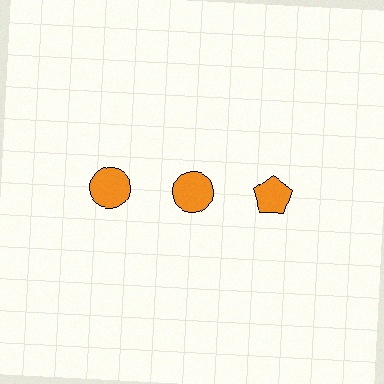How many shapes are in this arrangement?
There are 3 shapes arranged in a grid pattern.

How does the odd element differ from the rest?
It has a different shape: pentagon instead of circle.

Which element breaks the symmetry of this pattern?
The orange pentagon in the top row, center column breaks the symmetry. All other shapes are orange circles.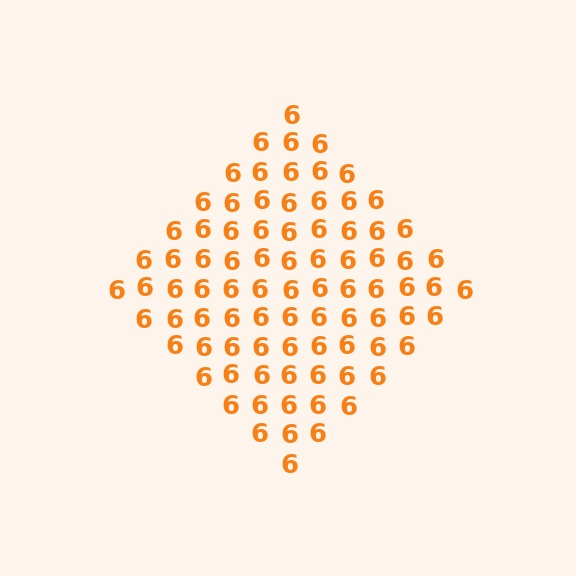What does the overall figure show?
The overall figure shows a diamond.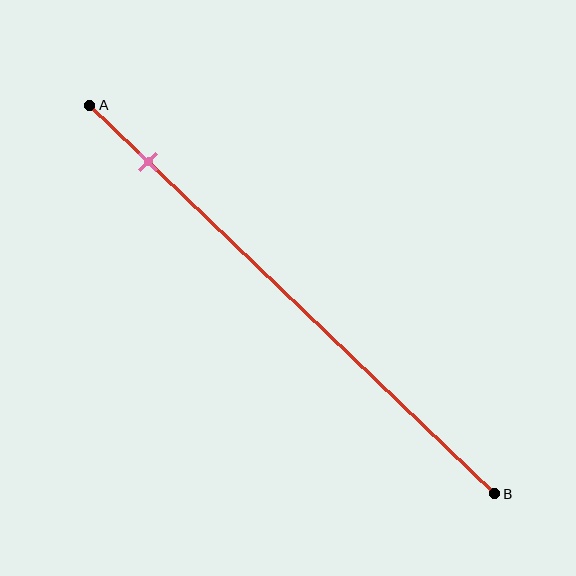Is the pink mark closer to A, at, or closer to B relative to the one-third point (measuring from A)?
The pink mark is closer to point A than the one-third point of segment AB.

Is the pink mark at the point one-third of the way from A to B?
No, the mark is at about 15% from A, not at the 33% one-third point.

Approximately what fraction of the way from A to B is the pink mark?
The pink mark is approximately 15% of the way from A to B.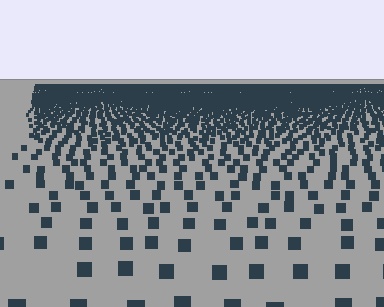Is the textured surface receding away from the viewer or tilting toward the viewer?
The surface is receding away from the viewer. Texture elements get smaller and denser toward the top.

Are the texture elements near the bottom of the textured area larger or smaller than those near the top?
Larger. Near the bottom, elements are closer to the viewer and appear at a bigger on-screen size.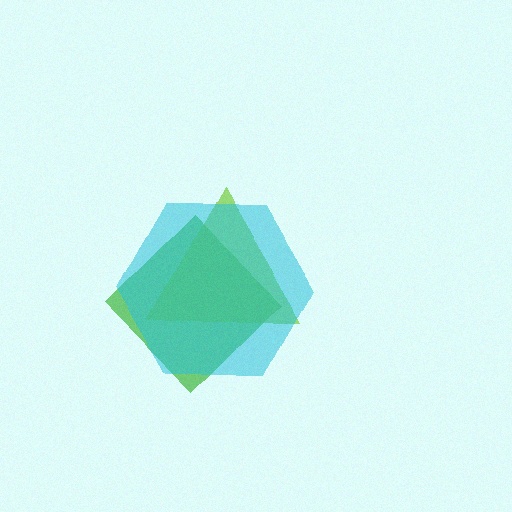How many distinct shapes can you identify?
There are 3 distinct shapes: a green diamond, a lime triangle, a cyan hexagon.